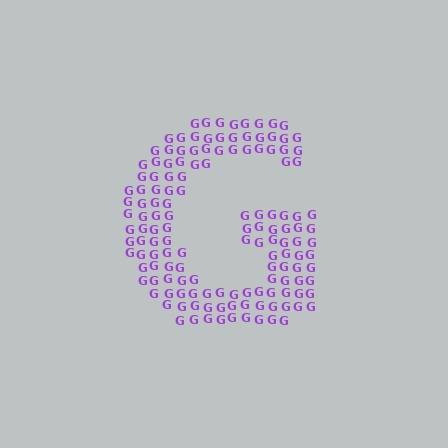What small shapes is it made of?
It is made of small letter G's.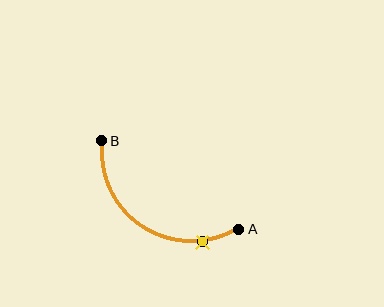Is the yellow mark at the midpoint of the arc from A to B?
No. The yellow mark lies on the arc but is closer to endpoint A. The arc midpoint would be at the point on the curve equidistant along the arc from both A and B.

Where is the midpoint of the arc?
The arc midpoint is the point on the curve farthest from the straight line joining A and B. It sits below that line.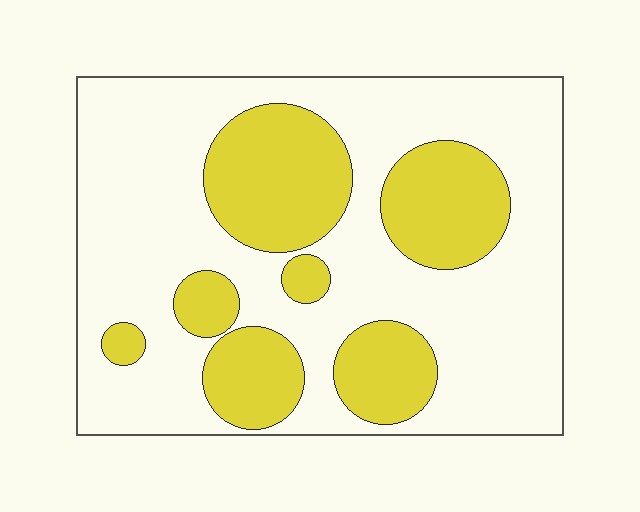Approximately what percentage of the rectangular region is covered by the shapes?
Approximately 30%.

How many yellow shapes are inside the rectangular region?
7.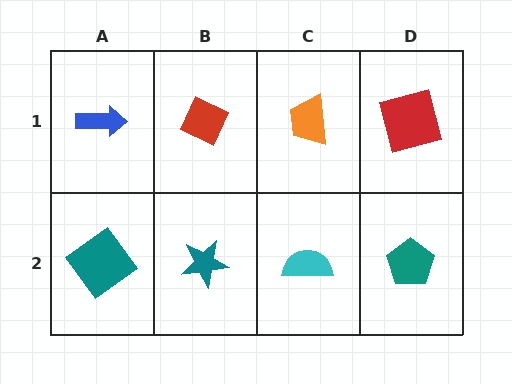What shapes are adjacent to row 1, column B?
A teal star (row 2, column B), a blue arrow (row 1, column A), an orange trapezoid (row 1, column C).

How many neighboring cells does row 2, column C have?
3.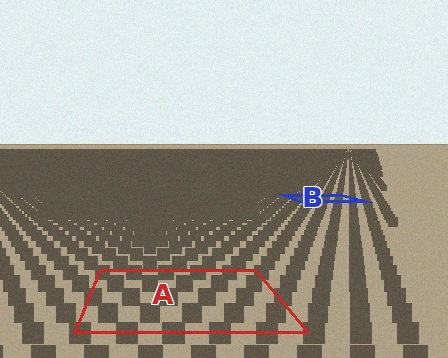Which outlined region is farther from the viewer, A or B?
Region B is farther from the viewer — the texture elements inside it appear smaller and more densely packed.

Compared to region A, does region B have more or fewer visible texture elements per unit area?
Region B has more texture elements per unit area — they are packed more densely because it is farther away.